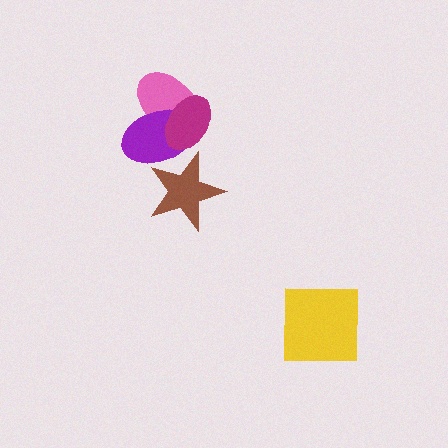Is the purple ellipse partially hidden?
Yes, it is partially covered by another shape.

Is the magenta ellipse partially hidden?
No, no other shape covers it.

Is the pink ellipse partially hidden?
Yes, it is partially covered by another shape.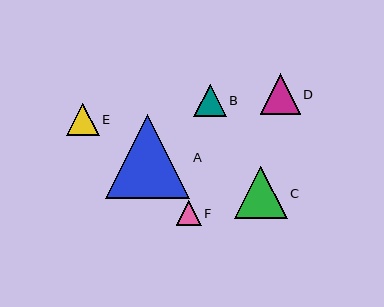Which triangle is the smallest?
Triangle F is the smallest with a size of approximately 25 pixels.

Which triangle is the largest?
Triangle A is the largest with a size of approximately 84 pixels.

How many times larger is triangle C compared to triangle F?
Triangle C is approximately 2.1 times the size of triangle F.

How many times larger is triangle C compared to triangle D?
Triangle C is approximately 1.3 times the size of triangle D.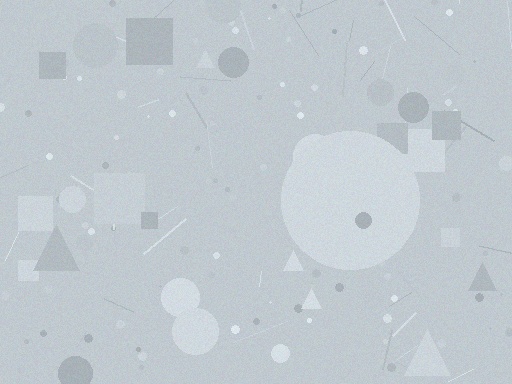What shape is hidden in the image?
A circle is hidden in the image.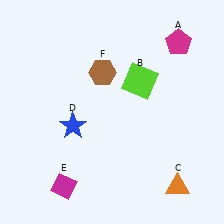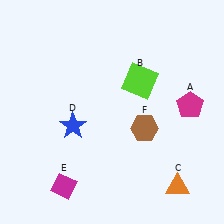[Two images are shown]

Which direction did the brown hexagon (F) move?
The brown hexagon (F) moved down.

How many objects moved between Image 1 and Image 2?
2 objects moved between the two images.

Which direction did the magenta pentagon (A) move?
The magenta pentagon (A) moved down.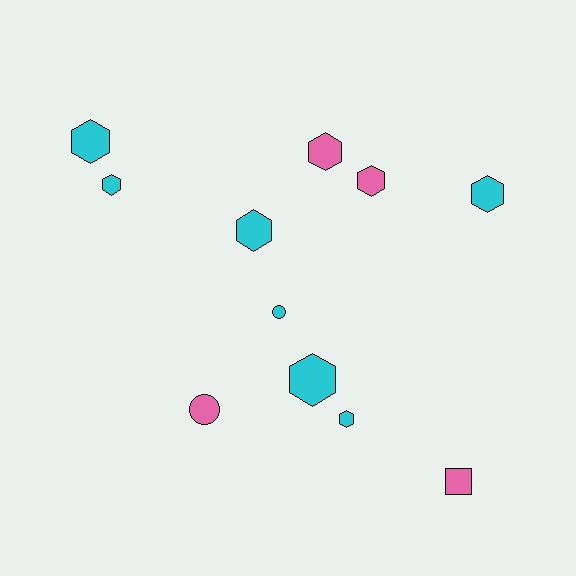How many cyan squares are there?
There are no cyan squares.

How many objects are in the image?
There are 11 objects.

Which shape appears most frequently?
Hexagon, with 8 objects.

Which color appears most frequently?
Cyan, with 7 objects.